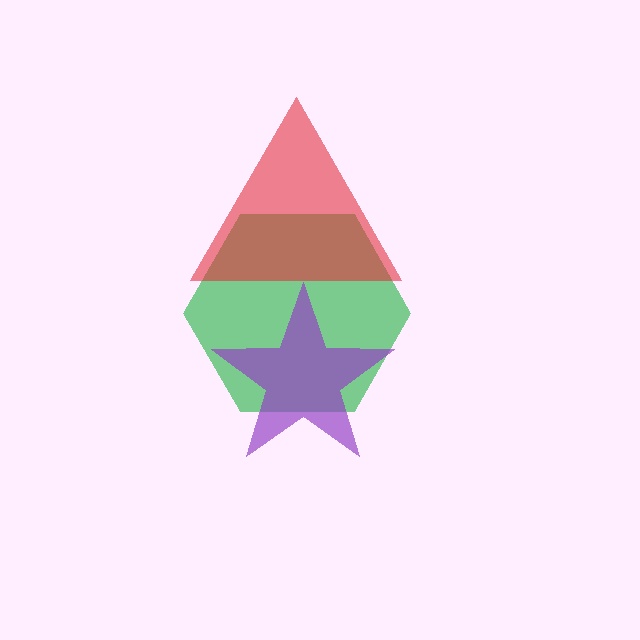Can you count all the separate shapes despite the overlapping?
Yes, there are 3 separate shapes.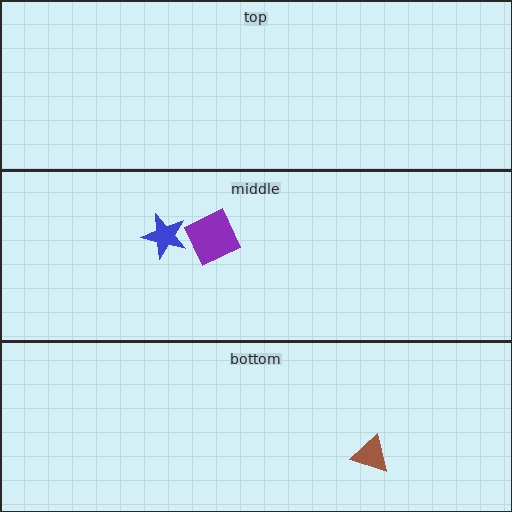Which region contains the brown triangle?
The bottom region.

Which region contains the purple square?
The middle region.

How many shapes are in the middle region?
2.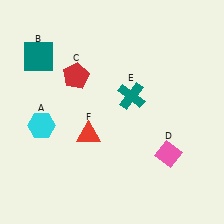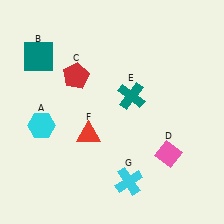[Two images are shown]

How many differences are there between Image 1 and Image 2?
There is 1 difference between the two images.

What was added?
A cyan cross (G) was added in Image 2.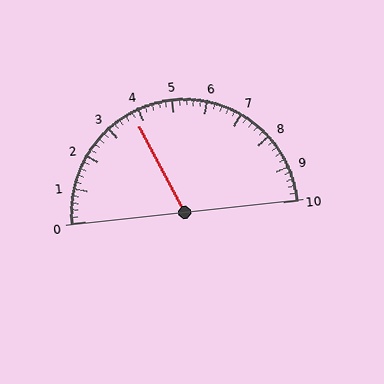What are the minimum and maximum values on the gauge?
The gauge ranges from 0 to 10.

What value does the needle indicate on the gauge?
The needle indicates approximately 3.8.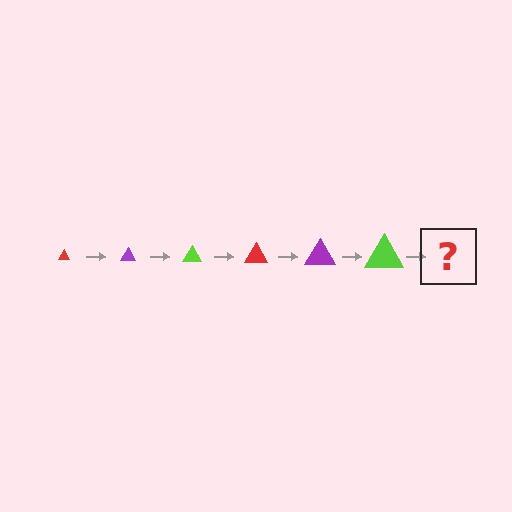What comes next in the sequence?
The next element should be a red triangle, larger than the previous one.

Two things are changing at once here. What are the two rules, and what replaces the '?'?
The two rules are that the triangle grows larger each step and the color cycles through red, purple, and lime. The '?' should be a red triangle, larger than the previous one.